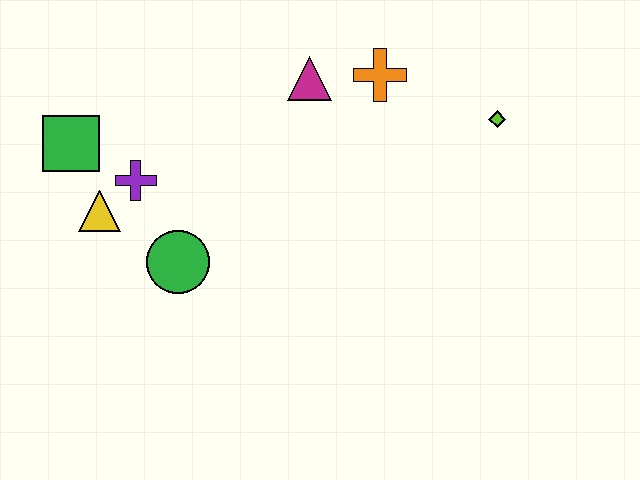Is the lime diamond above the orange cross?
No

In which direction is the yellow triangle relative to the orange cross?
The yellow triangle is to the left of the orange cross.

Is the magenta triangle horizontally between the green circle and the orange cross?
Yes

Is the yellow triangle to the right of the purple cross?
No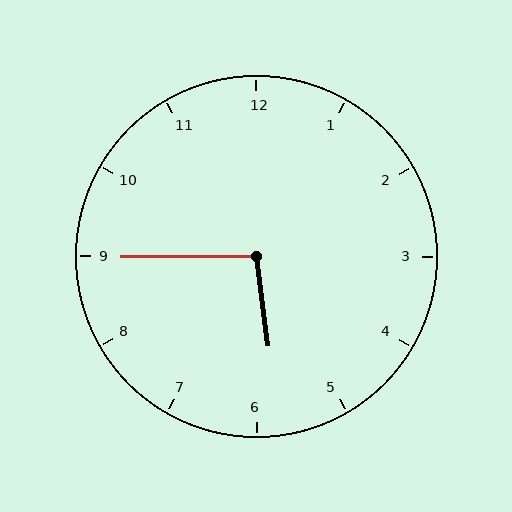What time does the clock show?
5:45.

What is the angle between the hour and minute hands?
Approximately 98 degrees.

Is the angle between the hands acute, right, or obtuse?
It is obtuse.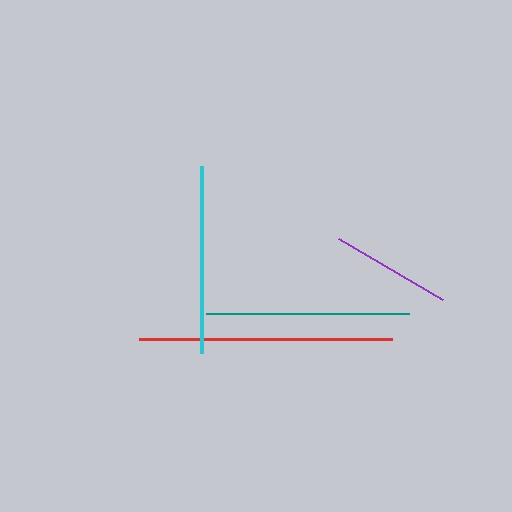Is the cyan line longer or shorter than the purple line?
The cyan line is longer than the purple line.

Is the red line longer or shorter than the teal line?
The red line is longer than the teal line.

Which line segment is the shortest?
The purple line is the shortest at approximately 121 pixels.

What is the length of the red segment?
The red segment is approximately 253 pixels long.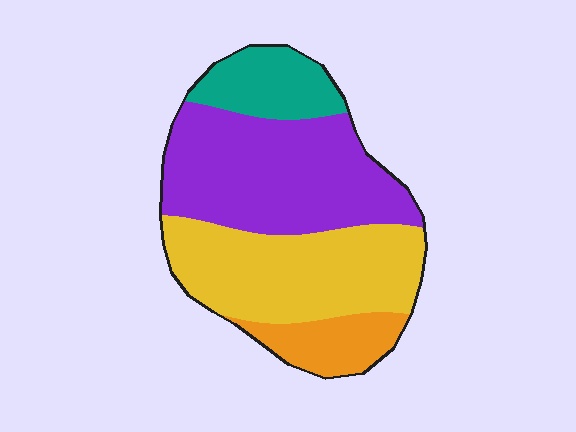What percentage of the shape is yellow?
Yellow takes up about one third (1/3) of the shape.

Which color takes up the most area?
Purple, at roughly 40%.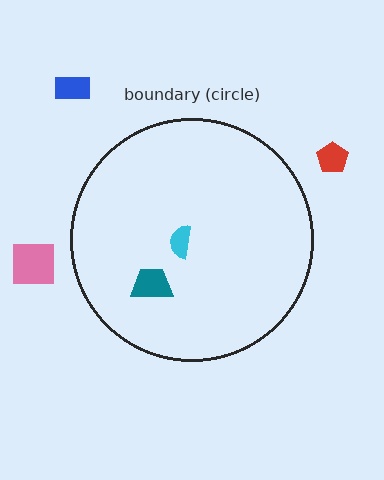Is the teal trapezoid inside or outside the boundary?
Inside.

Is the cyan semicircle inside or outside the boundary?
Inside.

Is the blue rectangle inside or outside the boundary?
Outside.